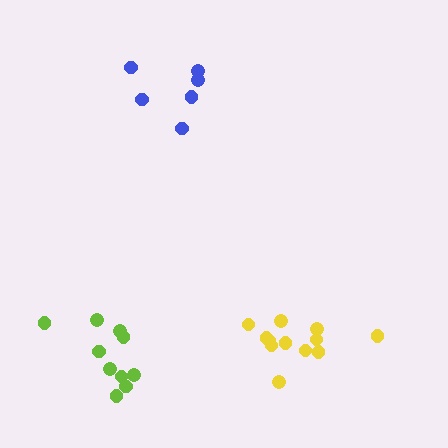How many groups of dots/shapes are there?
There are 3 groups.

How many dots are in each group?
Group 1: 10 dots, Group 2: 12 dots, Group 3: 6 dots (28 total).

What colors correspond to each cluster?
The clusters are colored: lime, yellow, blue.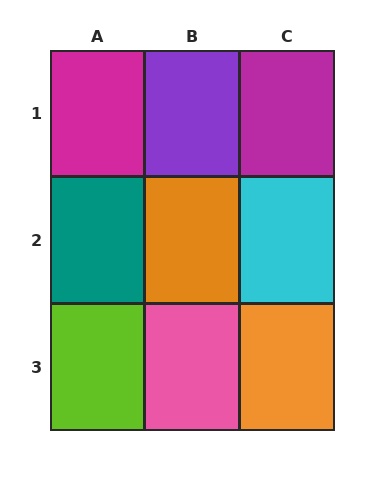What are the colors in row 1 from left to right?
Magenta, purple, magenta.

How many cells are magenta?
2 cells are magenta.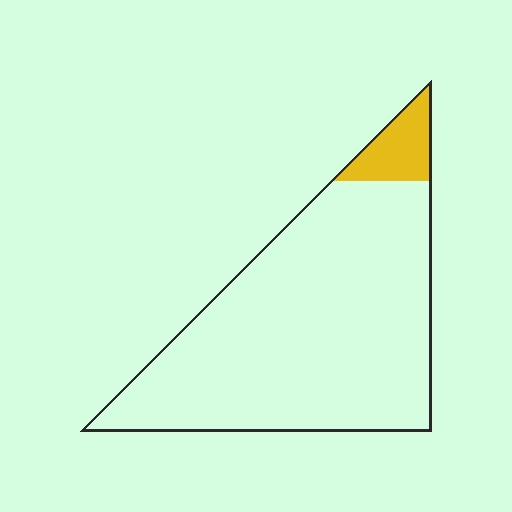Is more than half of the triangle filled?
No.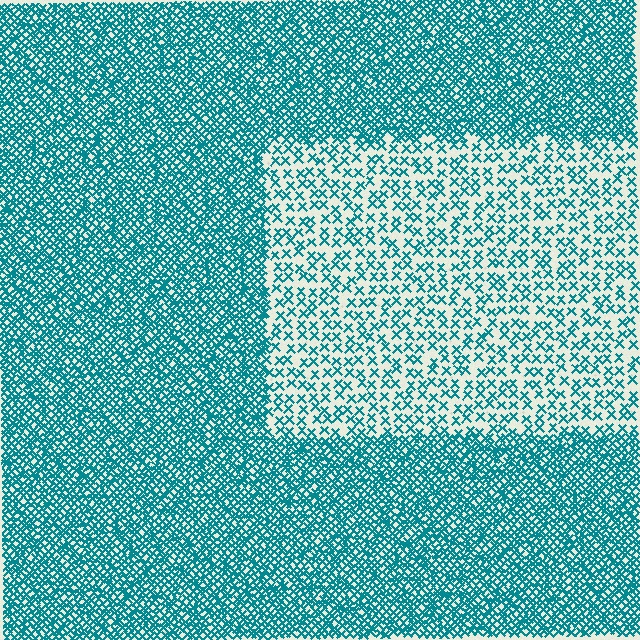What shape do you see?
I see a rectangle.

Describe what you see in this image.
The image contains small teal elements arranged at two different densities. A rectangle-shaped region is visible where the elements are less densely packed than the surrounding area.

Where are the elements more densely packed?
The elements are more densely packed outside the rectangle boundary.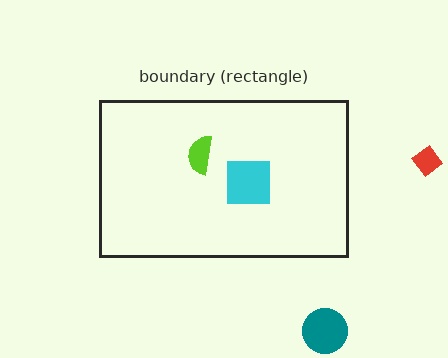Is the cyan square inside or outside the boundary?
Inside.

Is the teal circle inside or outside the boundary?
Outside.